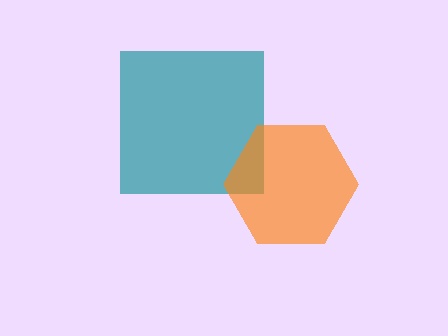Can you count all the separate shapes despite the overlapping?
Yes, there are 2 separate shapes.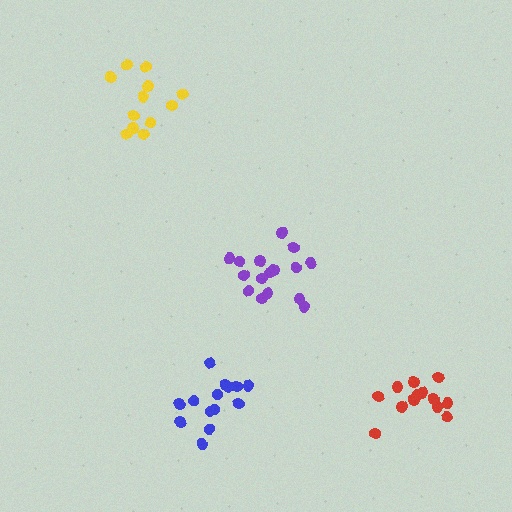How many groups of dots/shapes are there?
There are 4 groups.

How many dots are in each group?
Group 1: 12 dots, Group 2: 16 dots, Group 3: 13 dots, Group 4: 14 dots (55 total).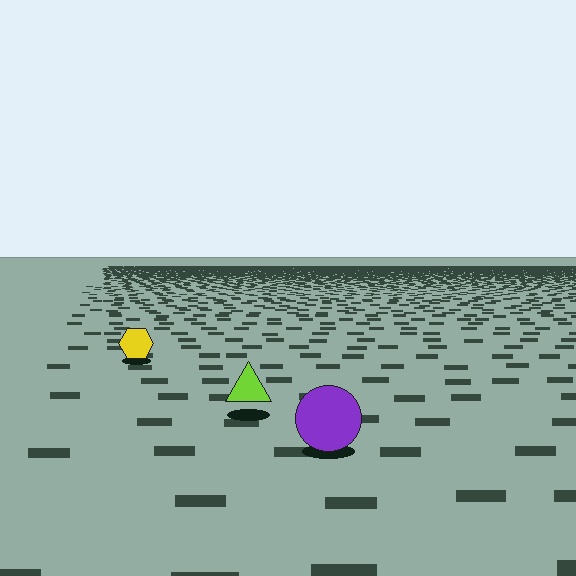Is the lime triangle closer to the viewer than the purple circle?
No. The purple circle is closer — you can tell from the texture gradient: the ground texture is coarser near it.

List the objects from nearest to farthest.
From nearest to farthest: the purple circle, the lime triangle, the yellow hexagon.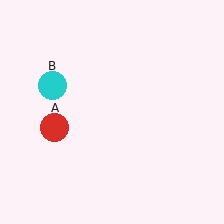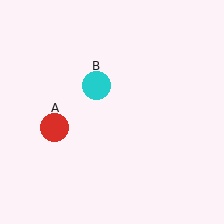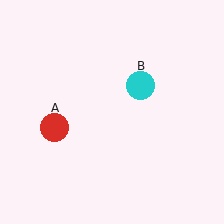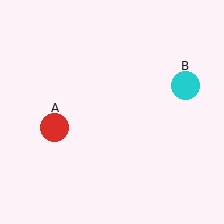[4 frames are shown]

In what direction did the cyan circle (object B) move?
The cyan circle (object B) moved right.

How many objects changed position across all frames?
1 object changed position: cyan circle (object B).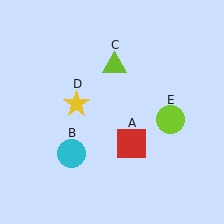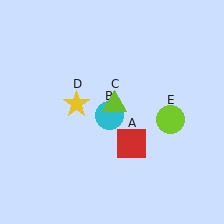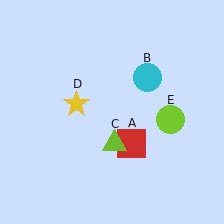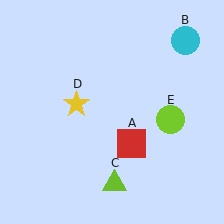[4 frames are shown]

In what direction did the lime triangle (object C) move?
The lime triangle (object C) moved down.